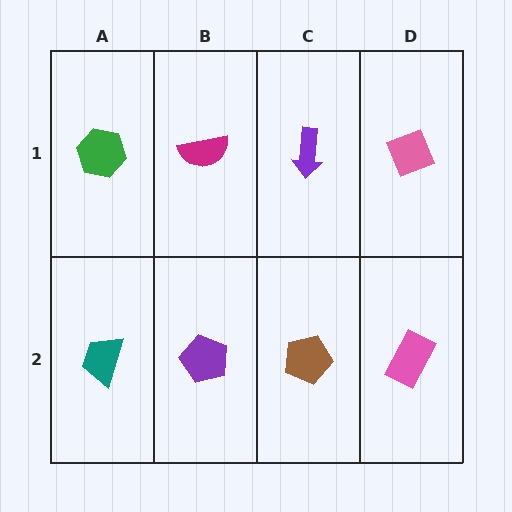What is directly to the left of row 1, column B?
A green hexagon.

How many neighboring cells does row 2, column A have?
2.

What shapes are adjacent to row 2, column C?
A purple arrow (row 1, column C), a purple pentagon (row 2, column B), a pink rectangle (row 2, column D).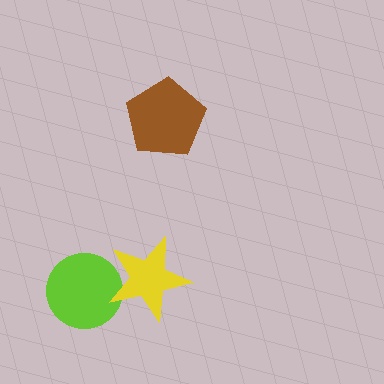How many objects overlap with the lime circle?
1 object overlaps with the lime circle.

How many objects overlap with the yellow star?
1 object overlaps with the yellow star.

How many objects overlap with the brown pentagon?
0 objects overlap with the brown pentagon.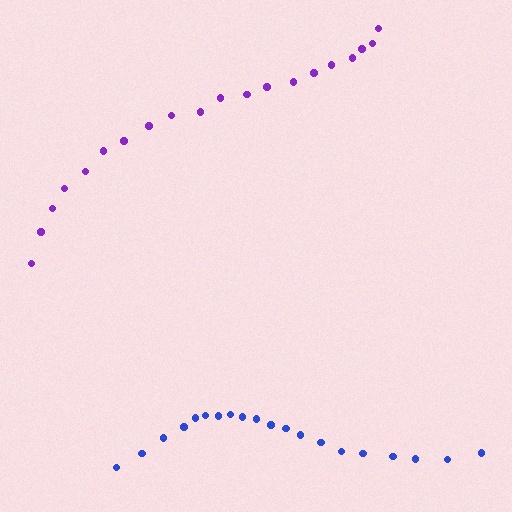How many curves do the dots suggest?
There are 2 distinct paths.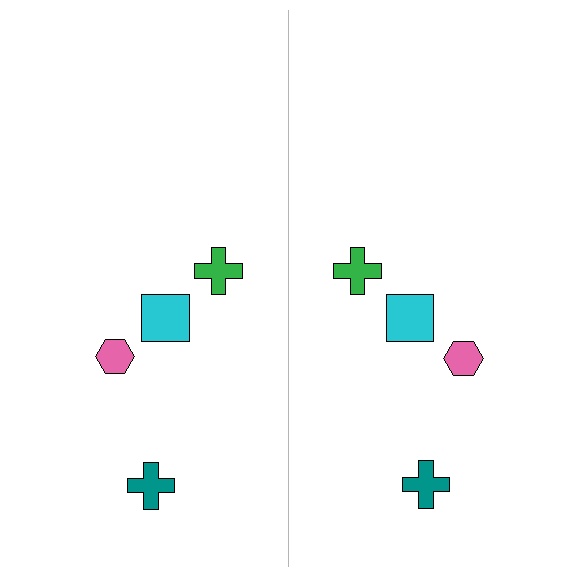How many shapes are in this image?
There are 8 shapes in this image.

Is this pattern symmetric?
Yes, this pattern has bilateral (reflection) symmetry.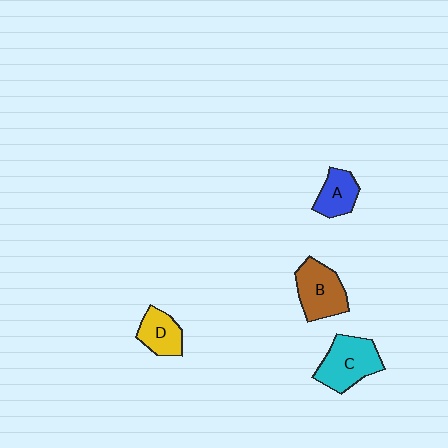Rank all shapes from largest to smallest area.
From largest to smallest: C (cyan), B (brown), D (yellow), A (blue).